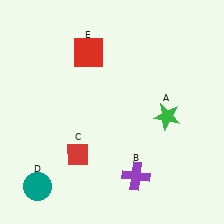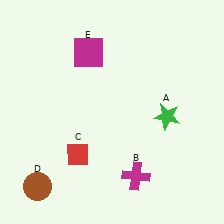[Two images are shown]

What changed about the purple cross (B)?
In Image 1, B is purple. In Image 2, it changed to magenta.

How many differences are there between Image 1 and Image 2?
There are 3 differences between the two images.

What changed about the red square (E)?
In Image 1, E is red. In Image 2, it changed to magenta.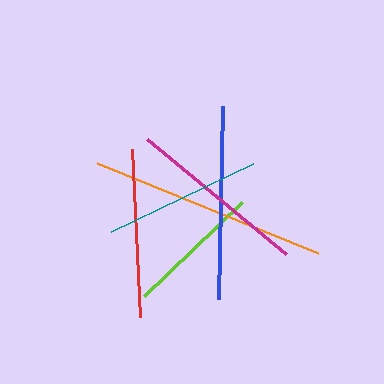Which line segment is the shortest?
The lime line is the shortest at approximately 136 pixels.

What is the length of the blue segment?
The blue segment is approximately 193 pixels long.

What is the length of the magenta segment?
The magenta segment is approximately 181 pixels long.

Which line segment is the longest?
The orange line is the longest at approximately 239 pixels.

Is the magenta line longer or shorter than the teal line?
The magenta line is longer than the teal line.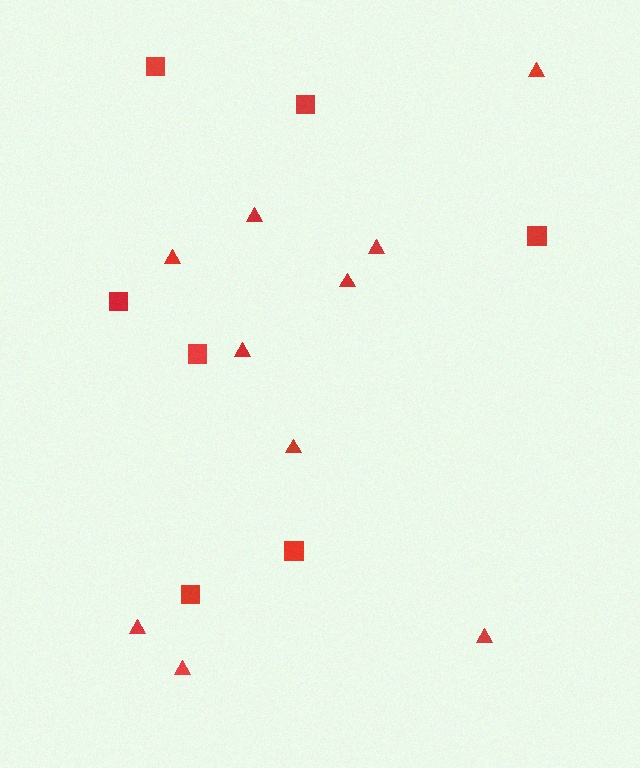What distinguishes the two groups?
There are 2 groups: one group of squares (7) and one group of triangles (10).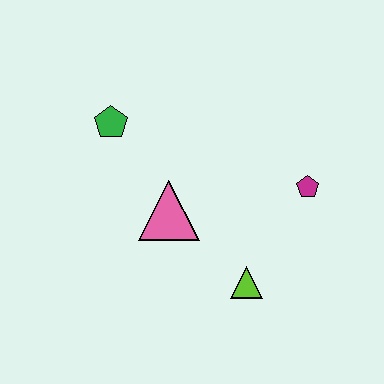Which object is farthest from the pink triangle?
The magenta pentagon is farthest from the pink triangle.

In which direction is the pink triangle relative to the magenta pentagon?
The pink triangle is to the left of the magenta pentagon.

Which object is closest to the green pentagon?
The pink triangle is closest to the green pentagon.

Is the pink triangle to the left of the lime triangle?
Yes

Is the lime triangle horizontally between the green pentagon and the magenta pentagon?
Yes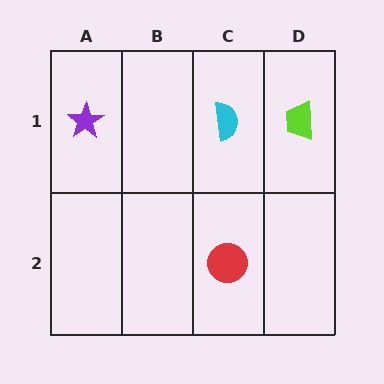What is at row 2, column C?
A red circle.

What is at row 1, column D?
A lime trapezoid.